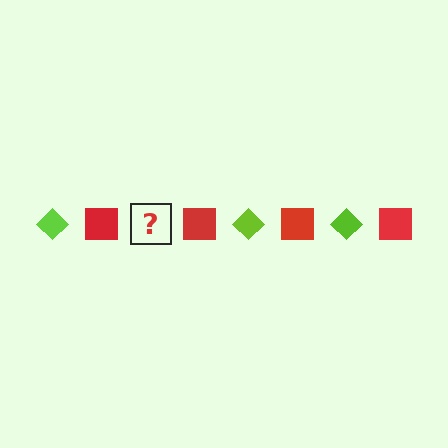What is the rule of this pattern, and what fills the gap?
The rule is that the pattern alternates between lime diamond and red square. The gap should be filled with a lime diamond.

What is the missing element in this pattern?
The missing element is a lime diamond.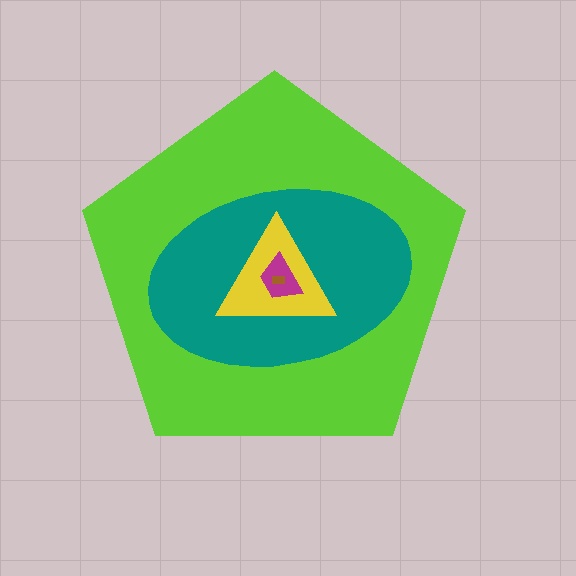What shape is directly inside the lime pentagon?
The teal ellipse.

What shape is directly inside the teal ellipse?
The yellow triangle.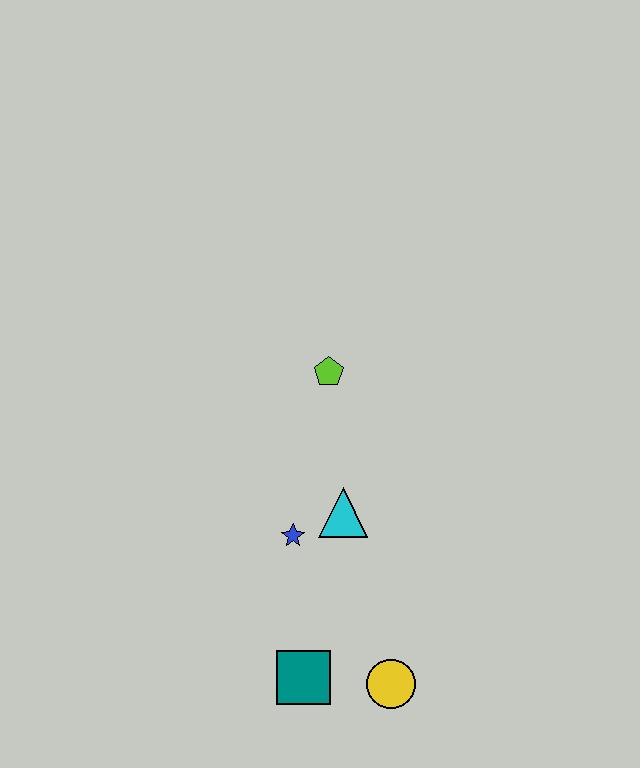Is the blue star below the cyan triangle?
Yes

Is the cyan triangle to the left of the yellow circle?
Yes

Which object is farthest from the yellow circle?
The lime pentagon is farthest from the yellow circle.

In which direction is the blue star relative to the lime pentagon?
The blue star is below the lime pentagon.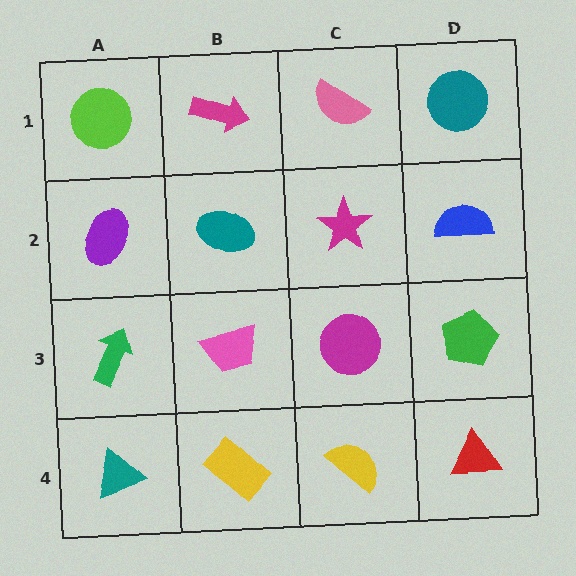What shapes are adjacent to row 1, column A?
A purple ellipse (row 2, column A), a magenta arrow (row 1, column B).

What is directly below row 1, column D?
A blue semicircle.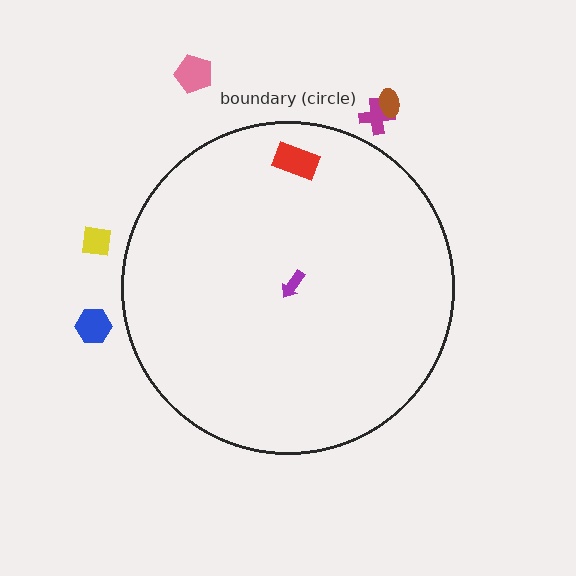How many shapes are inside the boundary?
2 inside, 5 outside.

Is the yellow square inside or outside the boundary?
Outside.